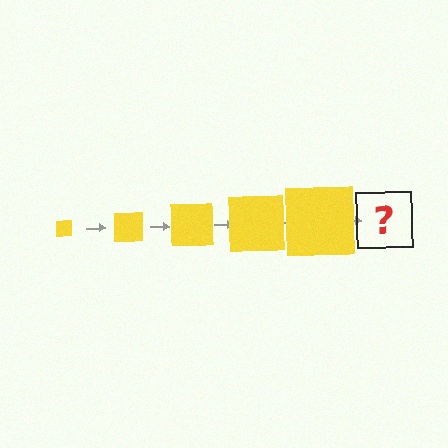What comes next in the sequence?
The next element should be a yellow square, larger than the previous one.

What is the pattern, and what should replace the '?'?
The pattern is that the square gets progressively larger each step. The '?' should be a yellow square, larger than the previous one.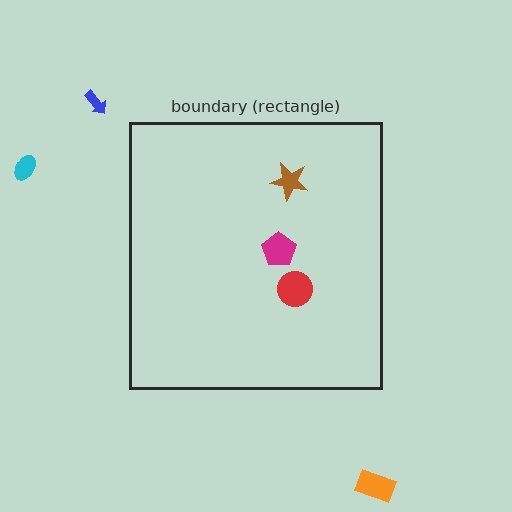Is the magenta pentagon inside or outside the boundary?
Inside.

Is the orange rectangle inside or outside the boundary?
Outside.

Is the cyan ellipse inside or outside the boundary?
Outside.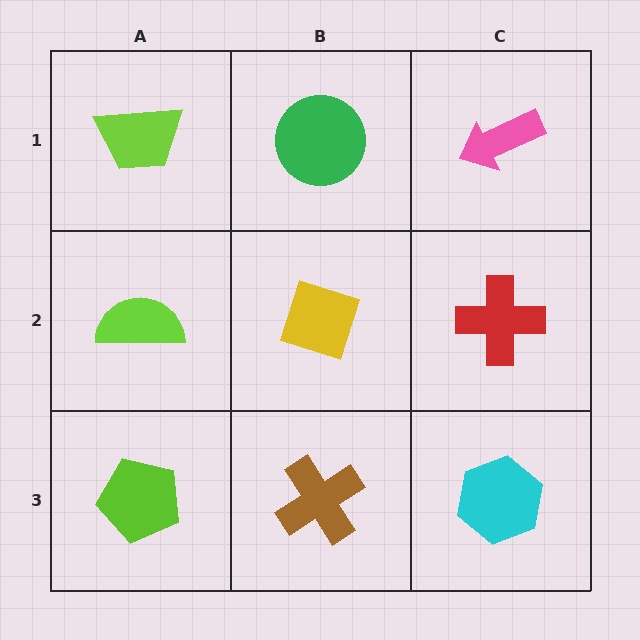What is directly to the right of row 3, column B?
A cyan hexagon.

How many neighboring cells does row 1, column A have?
2.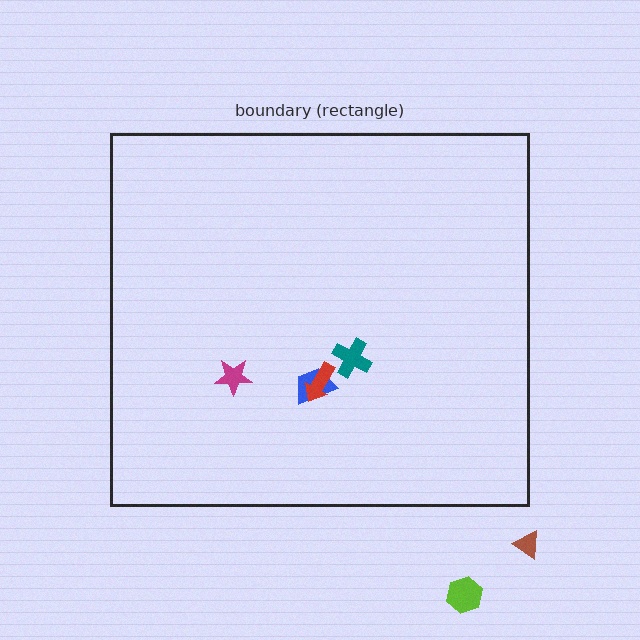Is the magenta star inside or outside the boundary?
Inside.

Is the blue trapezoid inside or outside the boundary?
Inside.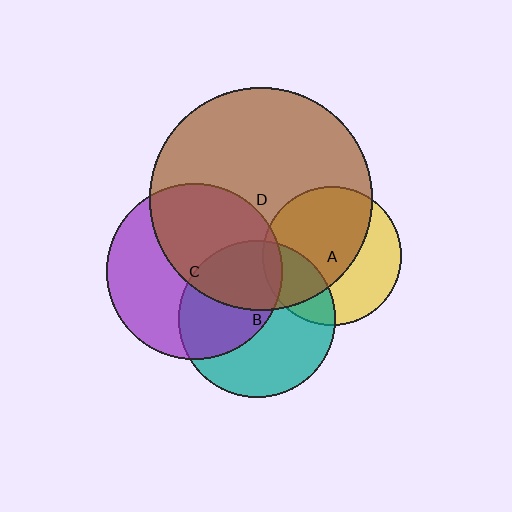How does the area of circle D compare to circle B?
Approximately 2.0 times.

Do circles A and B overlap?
Yes.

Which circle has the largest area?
Circle D (brown).